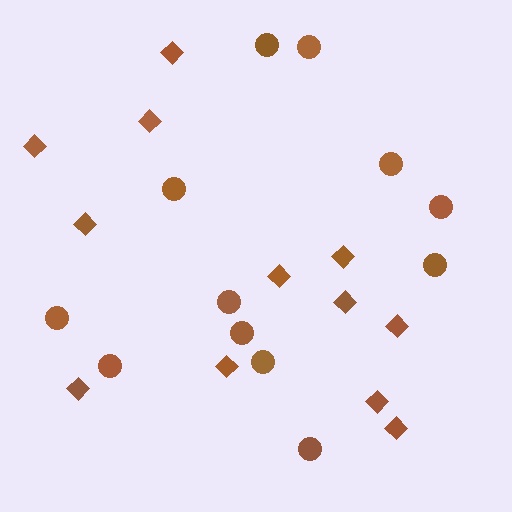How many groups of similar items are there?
There are 2 groups: one group of diamonds (12) and one group of circles (12).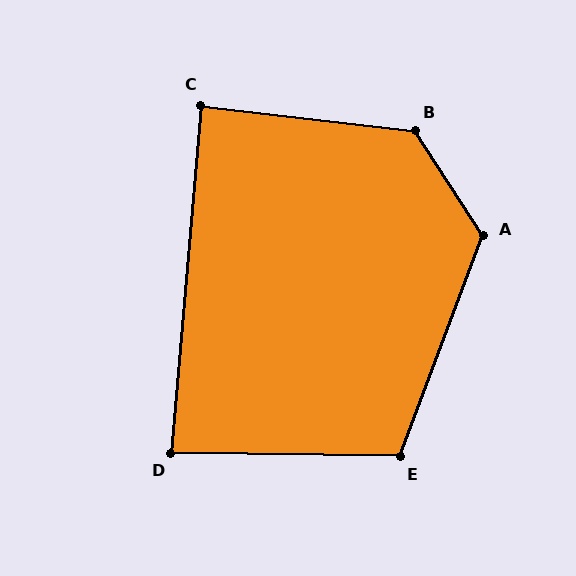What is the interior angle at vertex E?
Approximately 110 degrees (obtuse).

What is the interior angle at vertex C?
Approximately 88 degrees (approximately right).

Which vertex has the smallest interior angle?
D, at approximately 86 degrees.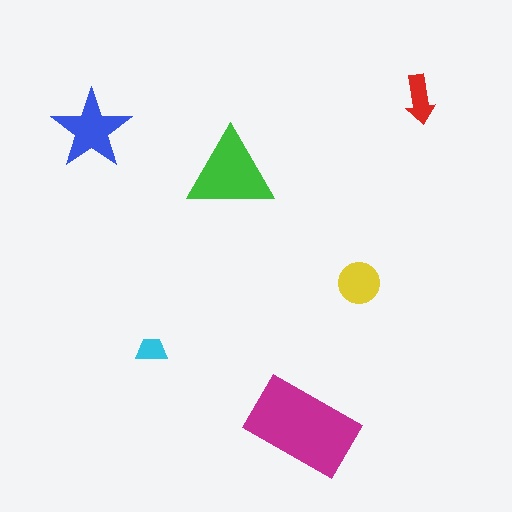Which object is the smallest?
The cyan trapezoid.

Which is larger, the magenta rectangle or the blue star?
The magenta rectangle.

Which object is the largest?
The magenta rectangle.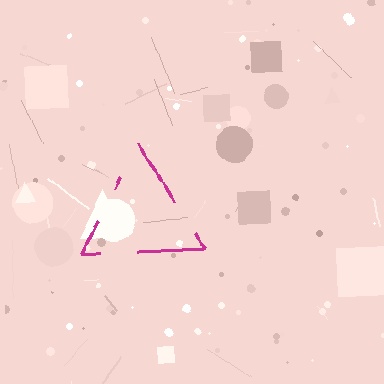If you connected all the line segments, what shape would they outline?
They would outline a triangle.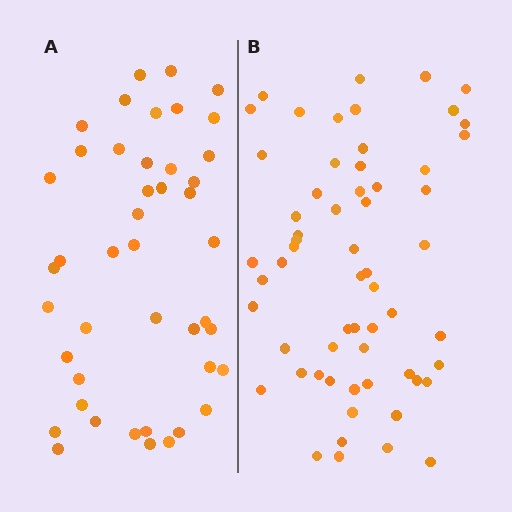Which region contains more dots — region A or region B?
Region B (the right region) has more dots.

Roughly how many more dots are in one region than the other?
Region B has approximately 15 more dots than region A.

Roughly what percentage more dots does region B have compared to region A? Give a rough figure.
About 35% more.